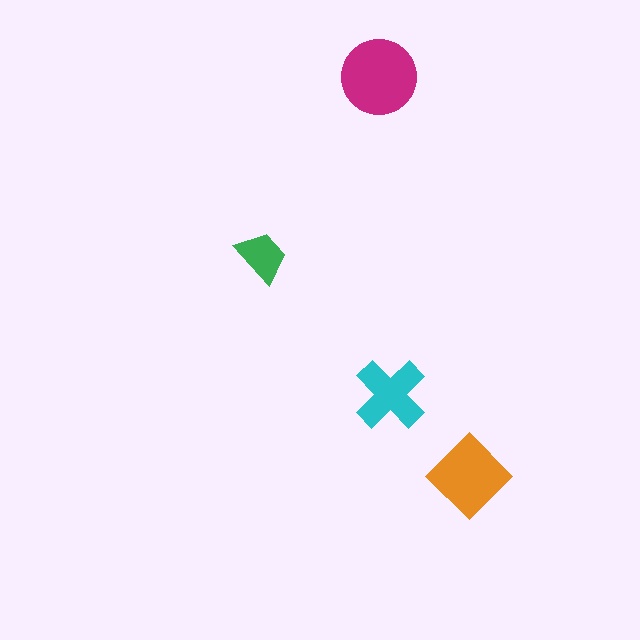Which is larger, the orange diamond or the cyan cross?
The orange diamond.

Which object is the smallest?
The green trapezoid.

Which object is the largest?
The magenta circle.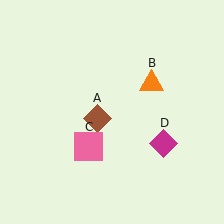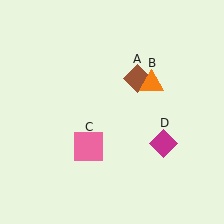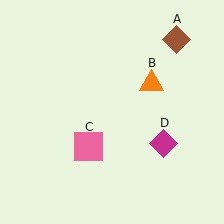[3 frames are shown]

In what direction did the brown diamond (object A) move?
The brown diamond (object A) moved up and to the right.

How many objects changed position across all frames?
1 object changed position: brown diamond (object A).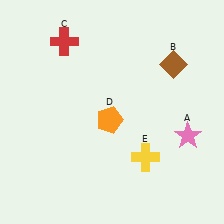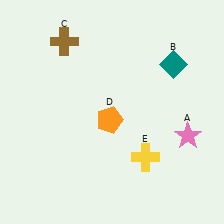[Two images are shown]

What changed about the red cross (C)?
In Image 1, C is red. In Image 2, it changed to brown.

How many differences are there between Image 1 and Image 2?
There are 2 differences between the two images.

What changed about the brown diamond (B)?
In Image 1, B is brown. In Image 2, it changed to teal.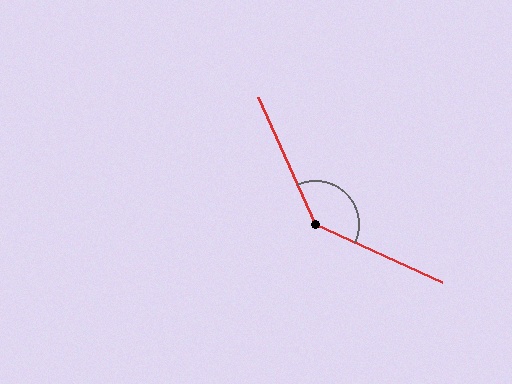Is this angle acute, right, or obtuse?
It is obtuse.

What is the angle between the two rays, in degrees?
Approximately 138 degrees.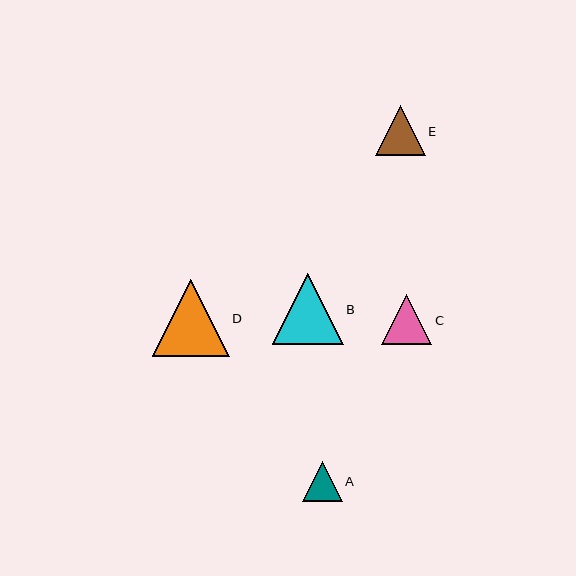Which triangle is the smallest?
Triangle A is the smallest with a size of approximately 40 pixels.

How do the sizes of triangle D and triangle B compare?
Triangle D and triangle B are approximately the same size.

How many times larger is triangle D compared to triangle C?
Triangle D is approximately 1.5 times the size of triangle C.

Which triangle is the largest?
Triangle D is the largest with a size of approximately 77 pixels.